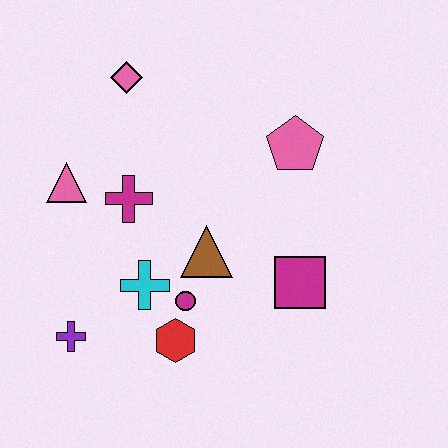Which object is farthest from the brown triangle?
The pink diamond is farthest from the brown triangle.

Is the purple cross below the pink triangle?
Yes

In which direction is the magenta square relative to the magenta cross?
The magenta square is to the right of the magenta cross.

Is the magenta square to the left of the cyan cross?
No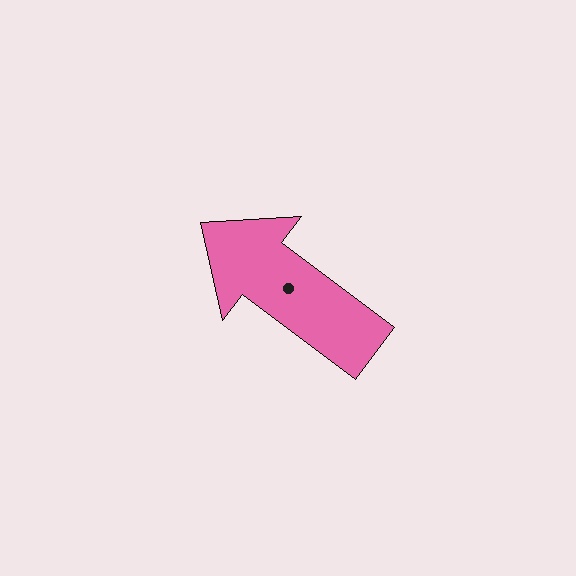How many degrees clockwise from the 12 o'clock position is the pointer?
Approximately 307 degrees.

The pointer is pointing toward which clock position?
Roughly 10 o'clock.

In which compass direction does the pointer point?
Northwest.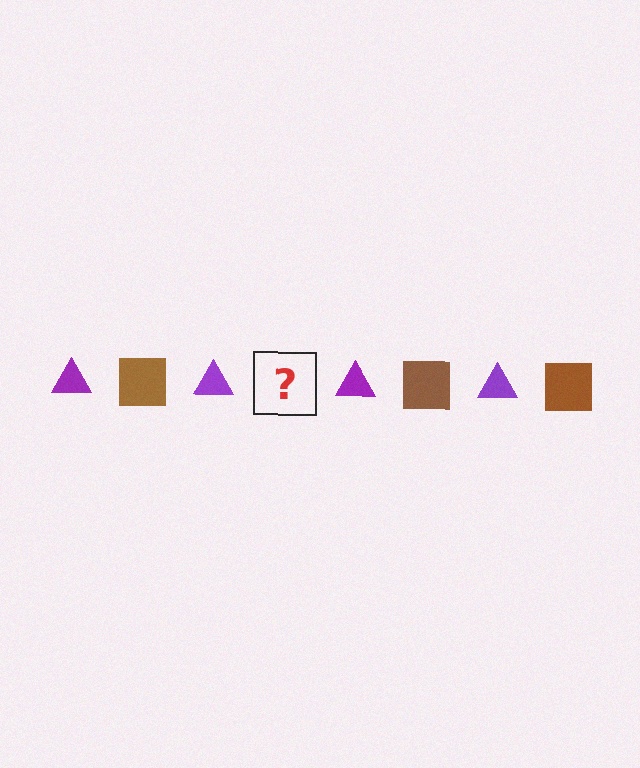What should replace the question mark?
The question mark should be replaced with a brown square.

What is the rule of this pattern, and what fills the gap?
The rule is that the pattern alternates between purple triangle and brown square. The gap should be filled with a brown square.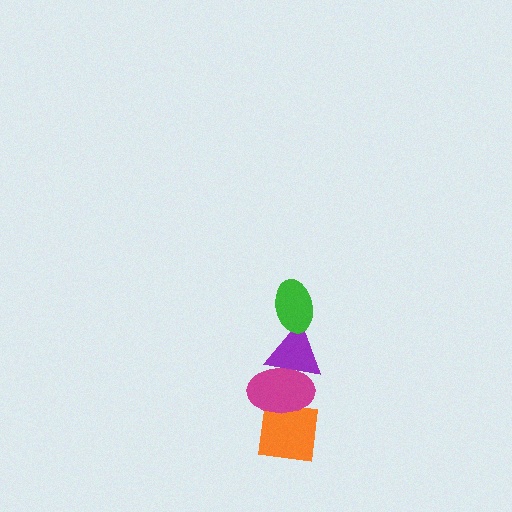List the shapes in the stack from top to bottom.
From top to bottom: the green ellipse, the purple triangle, the magenta ellipse, the orange square.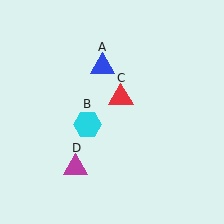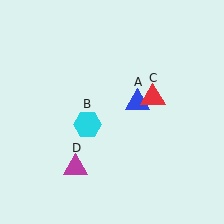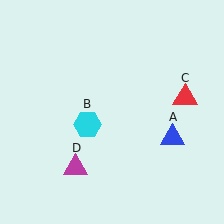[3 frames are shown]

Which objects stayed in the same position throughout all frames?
Cyan hexagon (object B) and magenta triangle (object D) remained stationary.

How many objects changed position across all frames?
2 objects changed position: blue triangle (object A), red triangle (object C).